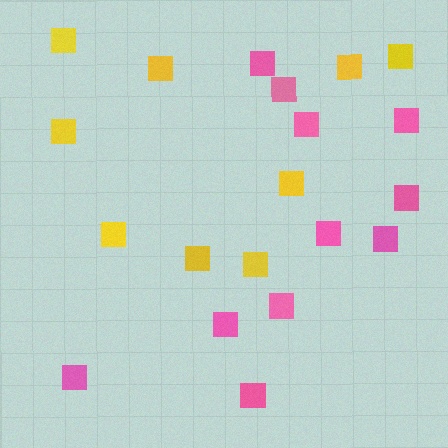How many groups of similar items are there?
There are 2 groups: one group of yellow squares (9) and one group of pink squares (11).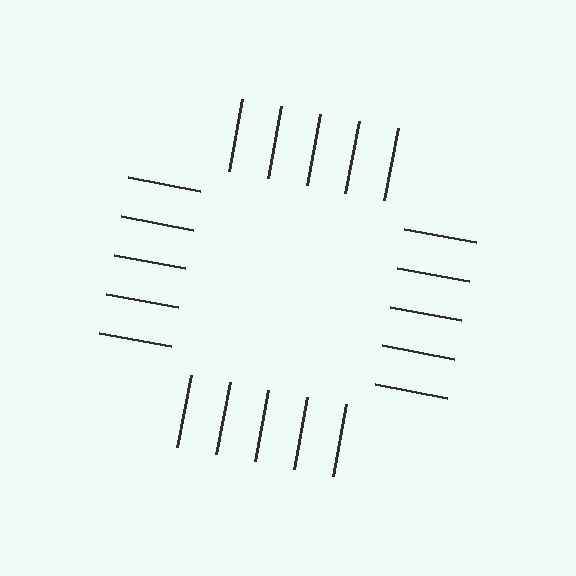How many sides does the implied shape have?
4 sides — the line-ends trace a square.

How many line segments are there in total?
20 — 5 along each of the 4 edges.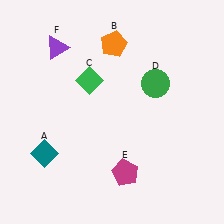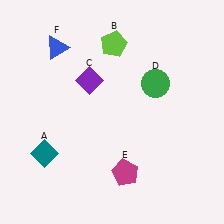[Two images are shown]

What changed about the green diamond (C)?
In Image 1, C is green. In Image 2, it changed to purple.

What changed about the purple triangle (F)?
In Image 1, F is purple. In Image 2, it changed to blue.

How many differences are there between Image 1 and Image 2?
There are 3 differences between the two images.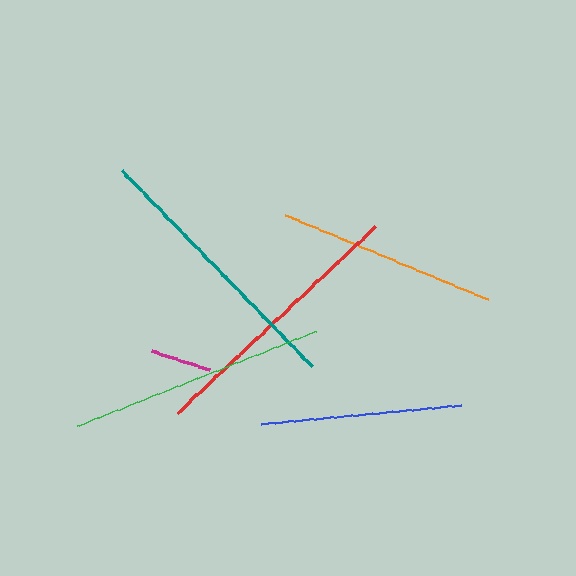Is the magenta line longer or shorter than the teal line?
The teal line is longer than the magenta line.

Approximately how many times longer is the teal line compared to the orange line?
The teal line is approximately 1.2 times the length of the orange line.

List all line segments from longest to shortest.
From longest to shortest: teal, red, green, orange, blue, magenta.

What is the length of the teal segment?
The teal segment is approximately 273 pixels long.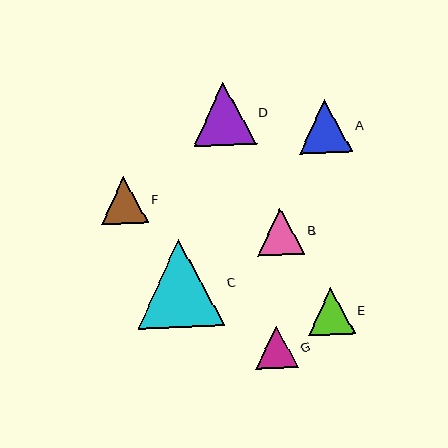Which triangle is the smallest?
Triangle G is the smallest with a size of approximately 43 pixels.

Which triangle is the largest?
Triangle C is the largest with a size of approximately 88 pixels.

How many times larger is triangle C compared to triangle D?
Triangle C is approximately 1.4 times the size of triangle D.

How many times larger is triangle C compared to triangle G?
Triangle C is approximately 2.1 times the size of triangle G.